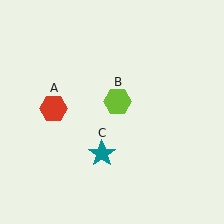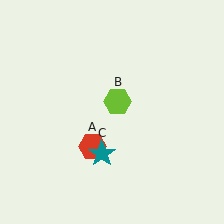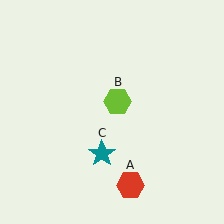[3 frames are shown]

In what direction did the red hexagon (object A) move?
The red hexagon (object A) moved down and to the right.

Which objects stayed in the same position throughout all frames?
Lime hexagon (object B) and teal star (object C) remained stationary.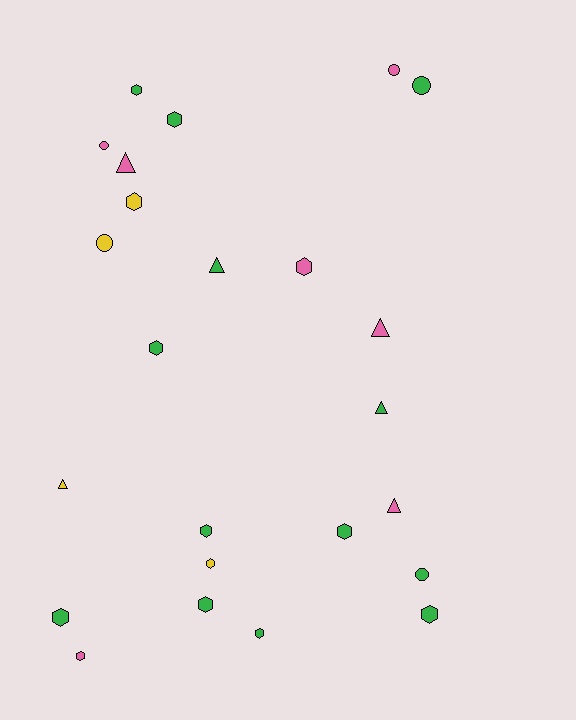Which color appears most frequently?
Green, with 13 objects.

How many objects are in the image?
There are 24 objects.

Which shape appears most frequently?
Hexagon, with 13 objects.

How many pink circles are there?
There are 2 pink circles.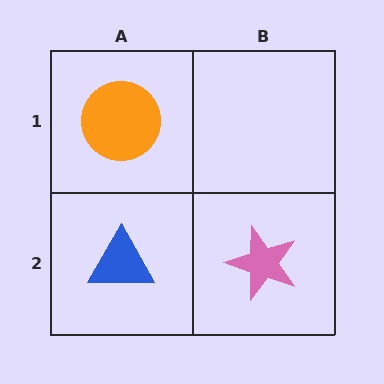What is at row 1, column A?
An orange circle.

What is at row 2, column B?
A pink star.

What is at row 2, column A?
A blue triangle.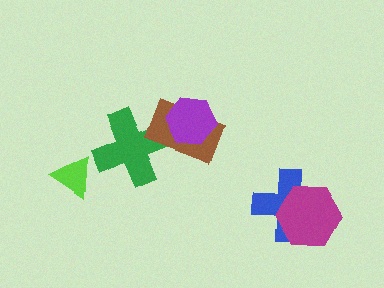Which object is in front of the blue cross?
The magenta hexagon is in front of the blue cross.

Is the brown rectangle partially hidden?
Yes, it is partially covered by another shape.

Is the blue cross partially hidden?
Yes, it is partially covered by another shape.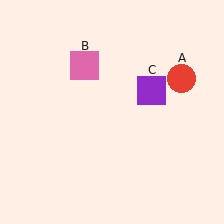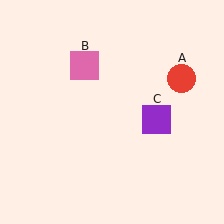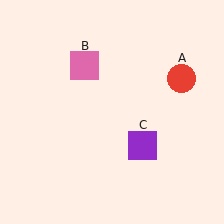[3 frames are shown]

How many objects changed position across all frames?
1 object changed position: purple square (object C).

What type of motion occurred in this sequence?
The purple square (object C) rotated clockwise around the center of the scene.